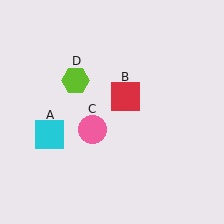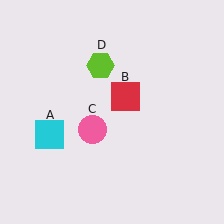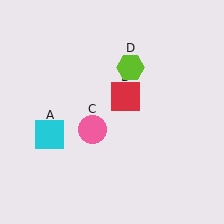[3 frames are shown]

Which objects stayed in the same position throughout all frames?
Cyan square (object A) and red square (object B) and pink circle (object C) remained stationary.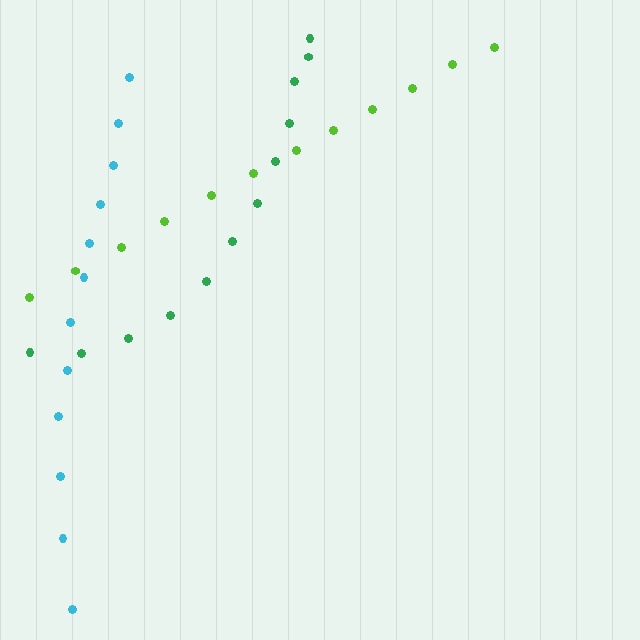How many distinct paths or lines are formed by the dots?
There are 3 distinct paths.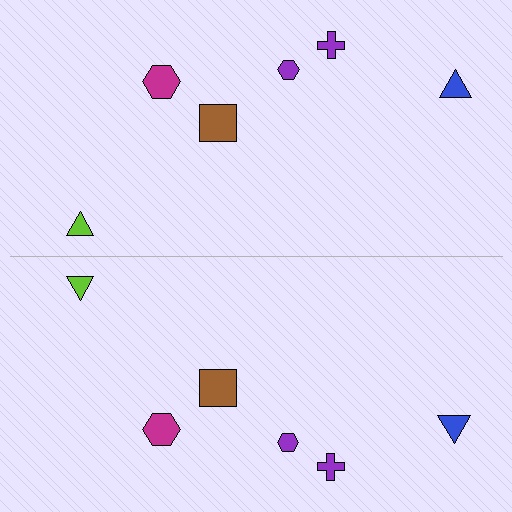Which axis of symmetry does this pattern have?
The pattern has a horizontal axis of symmetry running through the center of the image.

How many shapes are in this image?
There are 12 shapes in this image.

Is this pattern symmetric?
Yes, this pattern has bilateral (reflection) symmetry.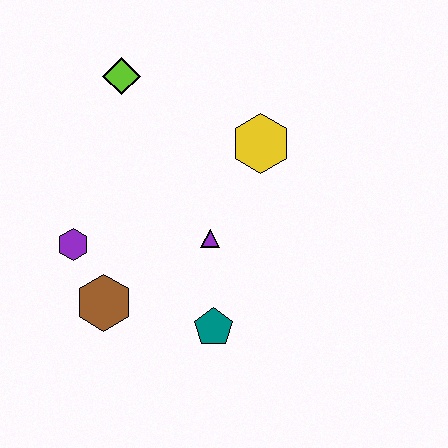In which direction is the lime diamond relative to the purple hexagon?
The lime diamond is above the purple hexagon.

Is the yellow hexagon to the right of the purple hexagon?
Yes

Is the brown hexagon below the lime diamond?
Yes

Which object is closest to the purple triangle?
The teal pentagon is closest to the purple triangle.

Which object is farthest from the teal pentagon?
The lime diamond is farthest from the teal pentagon.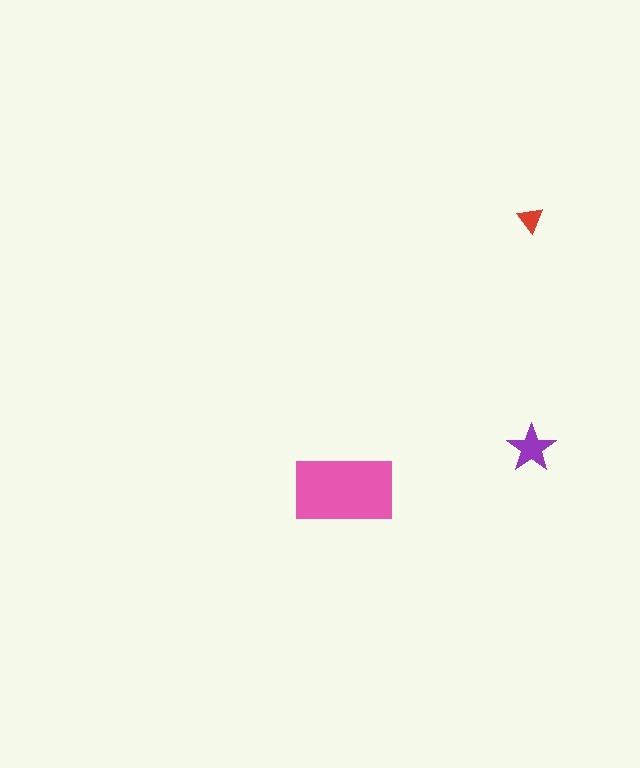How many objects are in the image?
There are 3 objects in the image.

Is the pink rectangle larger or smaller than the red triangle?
Larger.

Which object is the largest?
The pink rectangle.